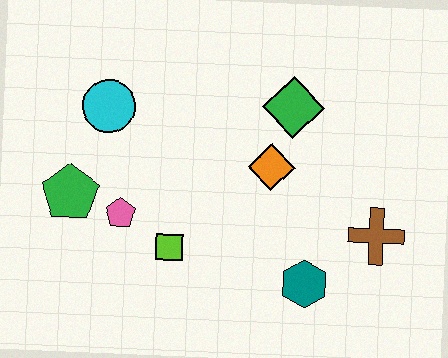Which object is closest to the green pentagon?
The pink pentagon is closest to the green pentagon.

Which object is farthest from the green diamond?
The green pentagon is farthest from the green diamond.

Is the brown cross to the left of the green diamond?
No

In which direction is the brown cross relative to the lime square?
The brown cross is to the right of the lime square.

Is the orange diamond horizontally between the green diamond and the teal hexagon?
No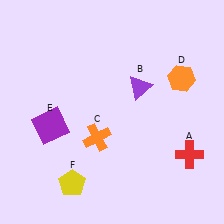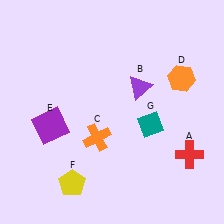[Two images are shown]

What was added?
A teal diamond (G) was added in Image 2.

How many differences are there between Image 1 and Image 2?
There is 1 difference between the two images.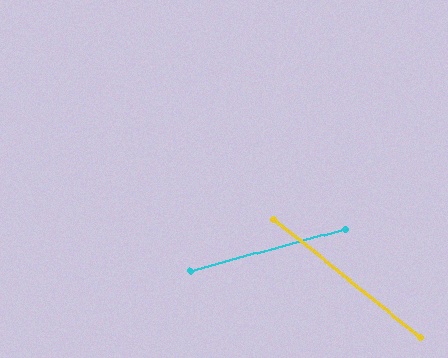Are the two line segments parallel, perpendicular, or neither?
Neither parallel nor perpendicular — they differ by about 54°.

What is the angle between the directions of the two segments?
Approximately 54 degrees.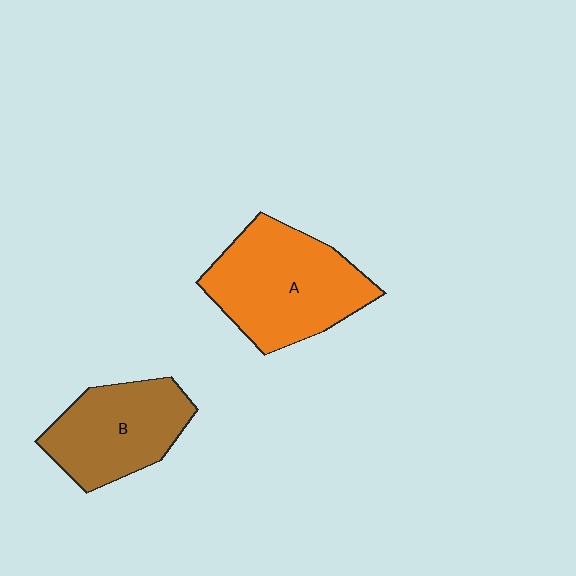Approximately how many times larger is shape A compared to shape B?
Approximately 1.3 times.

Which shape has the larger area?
Shape A (orange).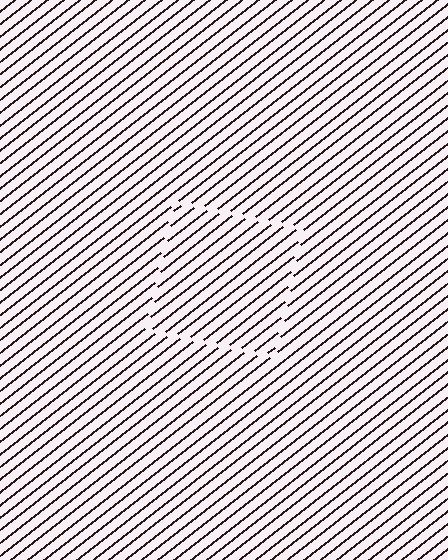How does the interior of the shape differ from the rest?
The interior of the shape contains the same grating, shifted by half a period — the contour is defined by the phase discontinuity where line-ends from the inner and outer gratings abut.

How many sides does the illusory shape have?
4 sides — the line-ends trace a square.